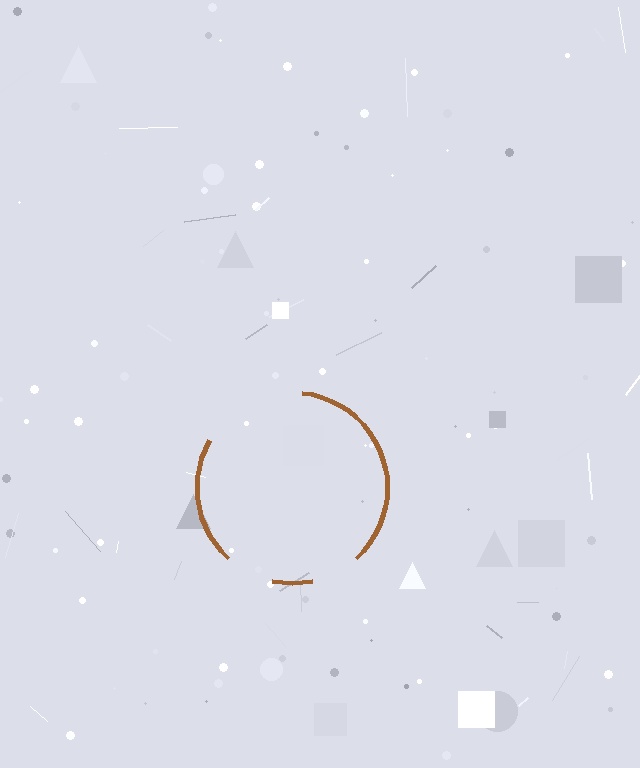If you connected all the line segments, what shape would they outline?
They would outline a circle.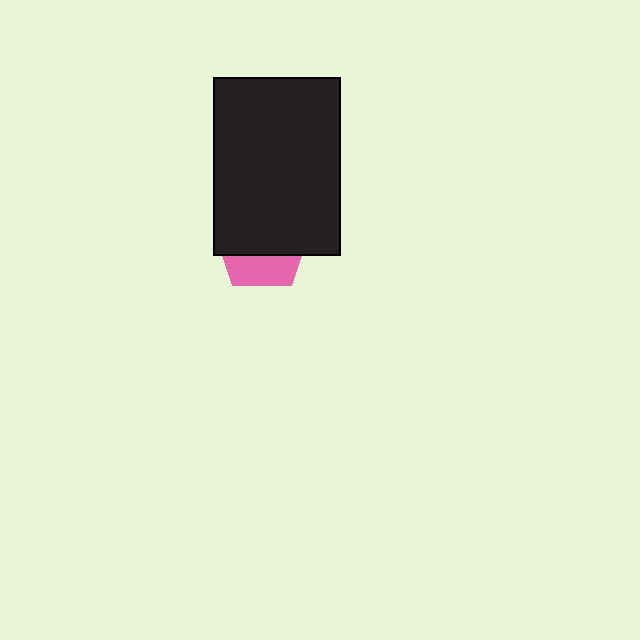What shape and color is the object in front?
The object in front is a black rectangle.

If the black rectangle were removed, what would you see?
You would see the complete pink pentagon.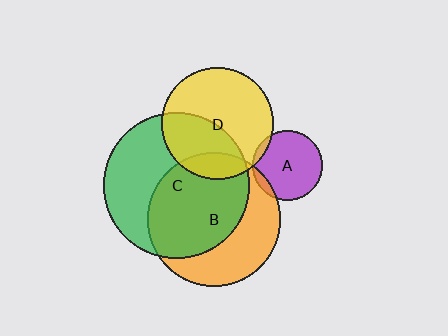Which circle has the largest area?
Circle C (green).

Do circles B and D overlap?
Yes.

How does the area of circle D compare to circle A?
Approximately 2.5 times.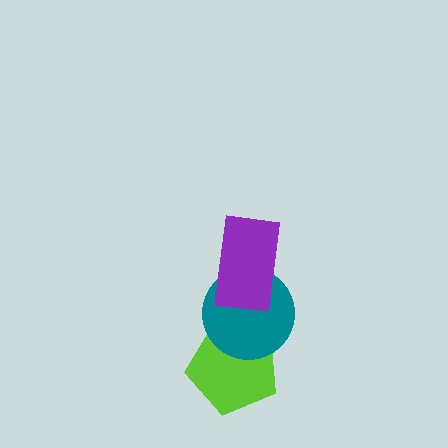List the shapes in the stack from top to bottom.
From top to bottom: the purple rectangle, the teal circle, the lime pentagon.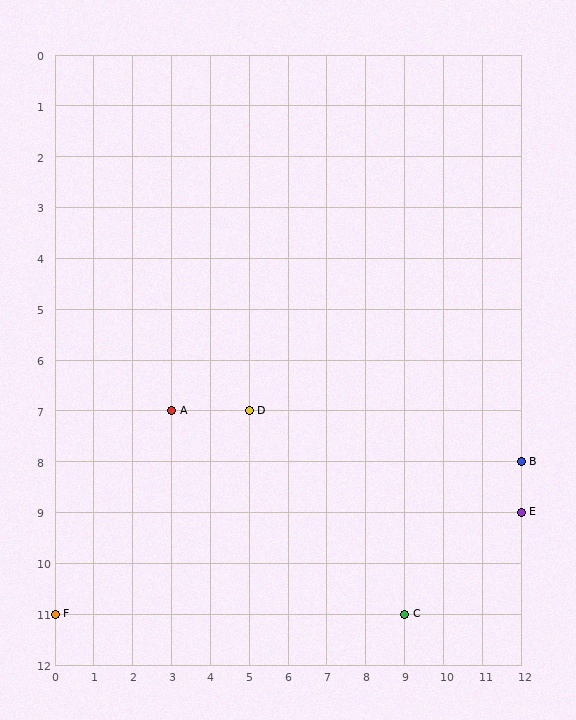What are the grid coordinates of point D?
Point D is at grid coordinates (5, 7).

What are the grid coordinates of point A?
Point A is at grid coordinates (3, 7).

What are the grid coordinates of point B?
Point B is at grid coordinates (12, 8).